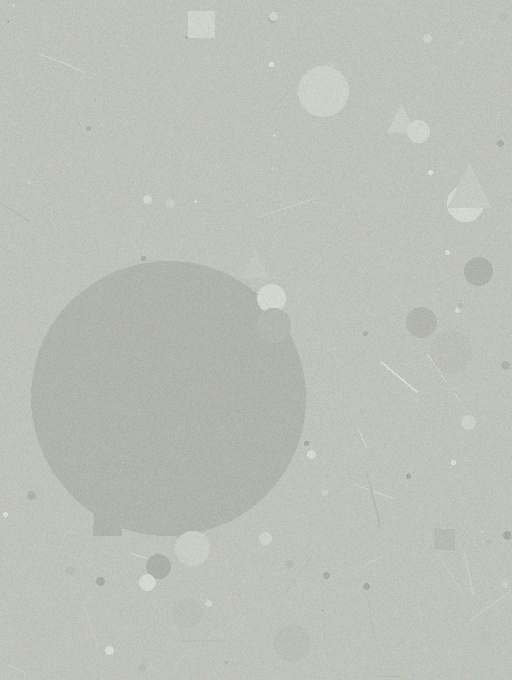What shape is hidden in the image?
A circle is hidden in the image.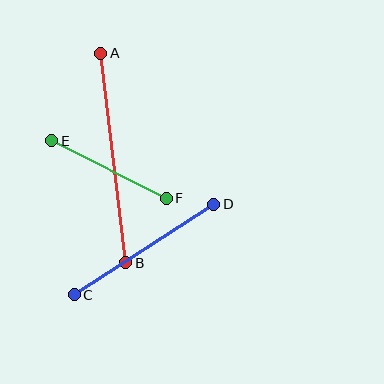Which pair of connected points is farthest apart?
Points A and B are farthest apart.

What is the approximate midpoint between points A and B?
The midpoint is at approximately (113, 158) pixels.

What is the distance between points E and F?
The distance is approximately 128 pixels.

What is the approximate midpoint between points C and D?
The midpoint is at approximately (144, 249) pixels.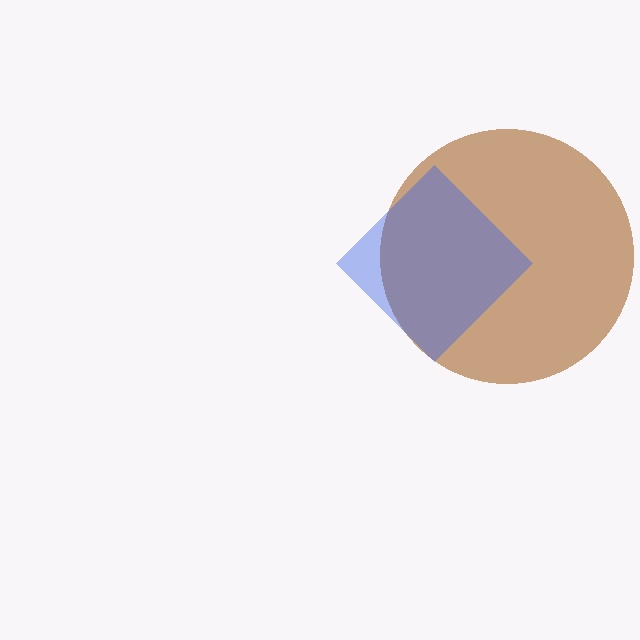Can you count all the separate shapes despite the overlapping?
Yes, there are 2 separate shapes.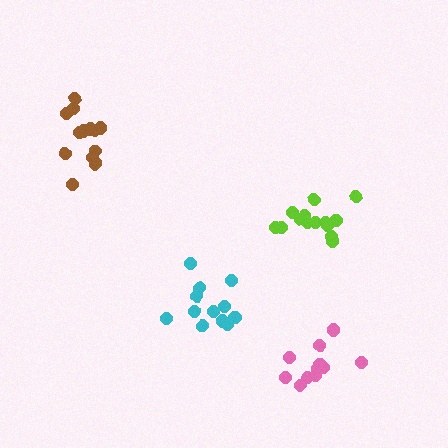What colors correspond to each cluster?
The clusters are colored: brown, lime, pink, cyan.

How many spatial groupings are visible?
There are 4 spatial groupings.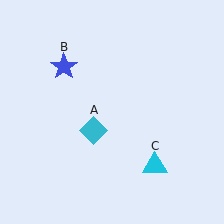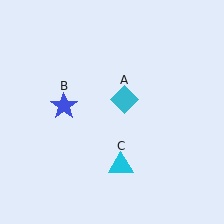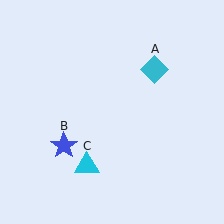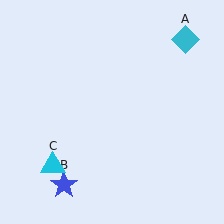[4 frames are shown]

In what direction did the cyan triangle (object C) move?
The cyan triangle (object C) moved left.